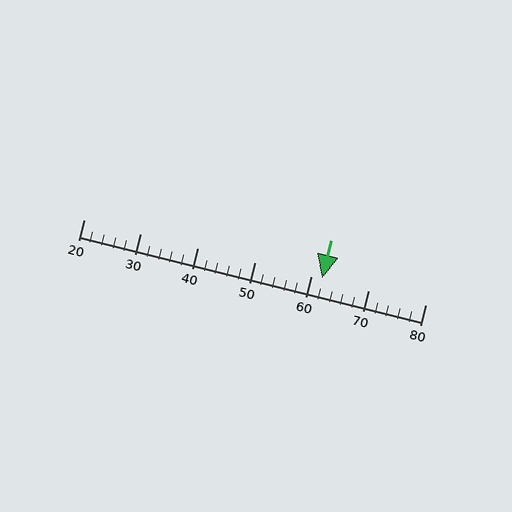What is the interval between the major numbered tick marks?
The major tick marks are spaced 10 units apart.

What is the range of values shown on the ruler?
The ruler shows values from 20 to 80.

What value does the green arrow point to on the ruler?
The green arrow points to approximately 62.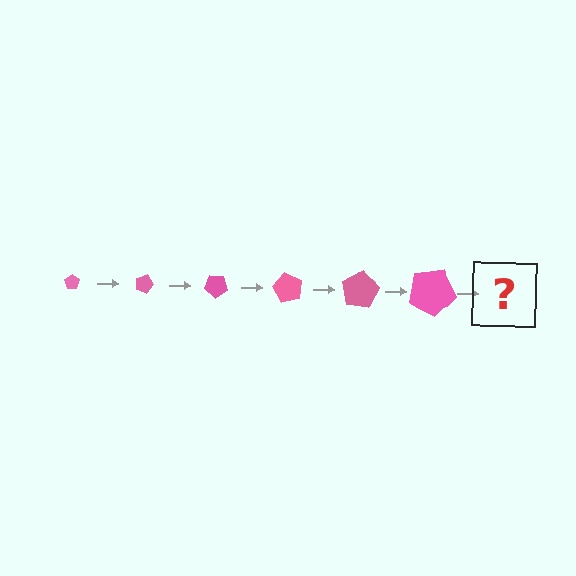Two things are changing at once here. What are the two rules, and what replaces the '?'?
The two rules are that the pentagon grows larger each step and it rotates 20 degrees each step. The '?' should be a pentagon, larger than the previous one and rotated 120 degrees from the start.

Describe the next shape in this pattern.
It should be a pentagon, larger than the previous one and rotated 120 degrees from the start.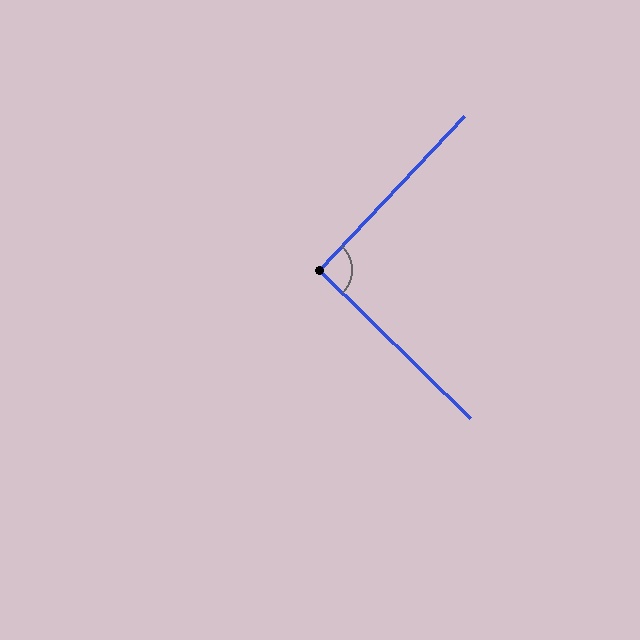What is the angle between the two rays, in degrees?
Approximately 91 degrees.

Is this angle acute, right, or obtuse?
It is approximately a right angle.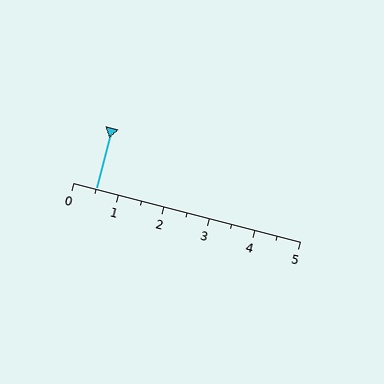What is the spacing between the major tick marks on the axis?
The major ticks are spaced 1 apart.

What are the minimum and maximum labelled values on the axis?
The axis runs from 0 to 5.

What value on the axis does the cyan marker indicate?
The marker indicates approximately 0.5.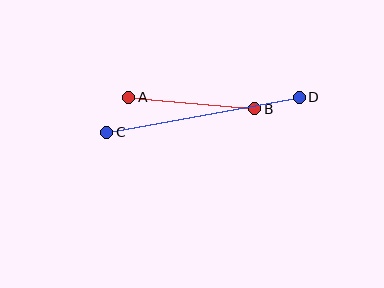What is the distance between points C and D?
The distance is approximately 196 pixels.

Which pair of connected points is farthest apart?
Points C and D are farthest apart.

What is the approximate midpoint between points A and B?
The midpoint is at approximately (192, 103) pixels.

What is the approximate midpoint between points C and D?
The midpoint is at approximately (203, 115) pixels.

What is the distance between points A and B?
The distance is approximately 127 pixels.